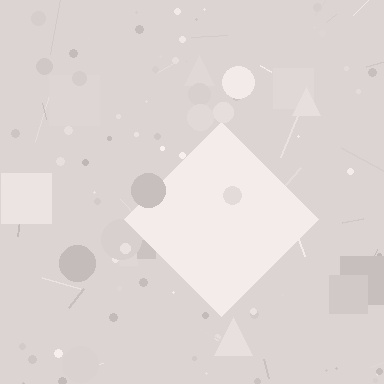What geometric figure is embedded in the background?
A diamond is embedded in the background.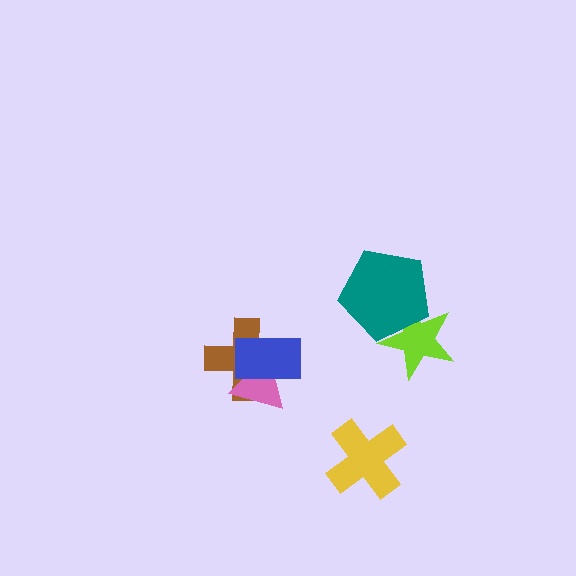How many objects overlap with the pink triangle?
2 objects overlap with the pink triangle.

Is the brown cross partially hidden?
Yes, it is partially covered by another shape.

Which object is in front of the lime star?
The teal pentagon is in front of the lime star.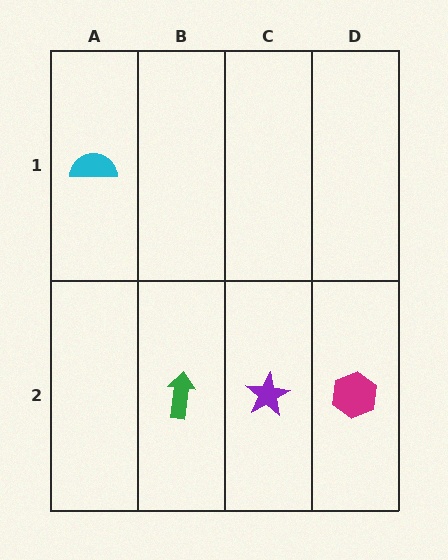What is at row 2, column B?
A green arrow.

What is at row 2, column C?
A purple star.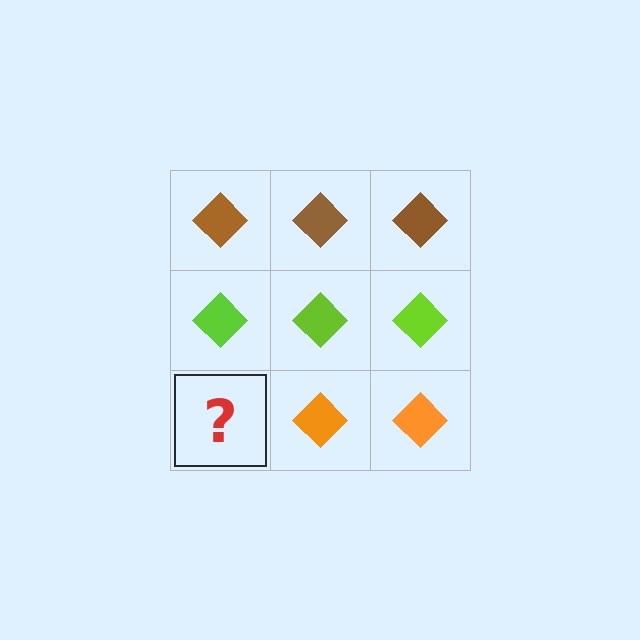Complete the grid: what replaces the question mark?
The question mark should be replaced with an orange diamond.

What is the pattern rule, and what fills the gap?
The rule is that each row has a consistent color. The gap should be filled with an orange diamond.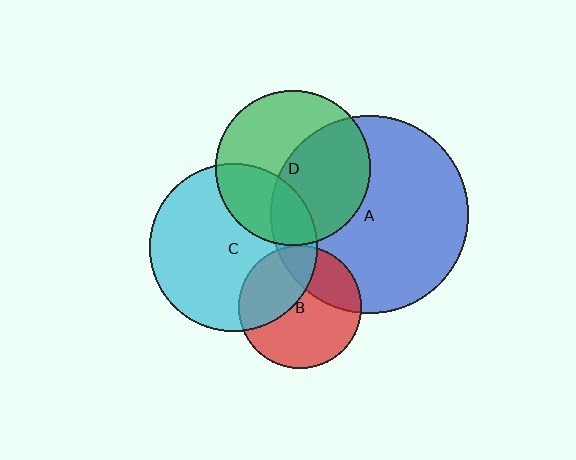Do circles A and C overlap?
Yes.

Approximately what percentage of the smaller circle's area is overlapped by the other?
Approximately 15%.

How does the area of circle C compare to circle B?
Approximately 1.9 times.